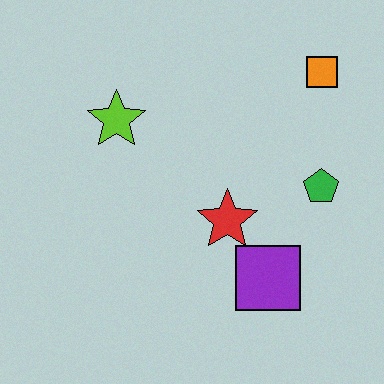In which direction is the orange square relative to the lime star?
The orange square is to the right of the lime star.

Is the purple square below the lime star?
Yes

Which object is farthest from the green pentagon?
The lime star is farthest from the green pentagon.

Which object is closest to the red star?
The purple square is closest to the red star.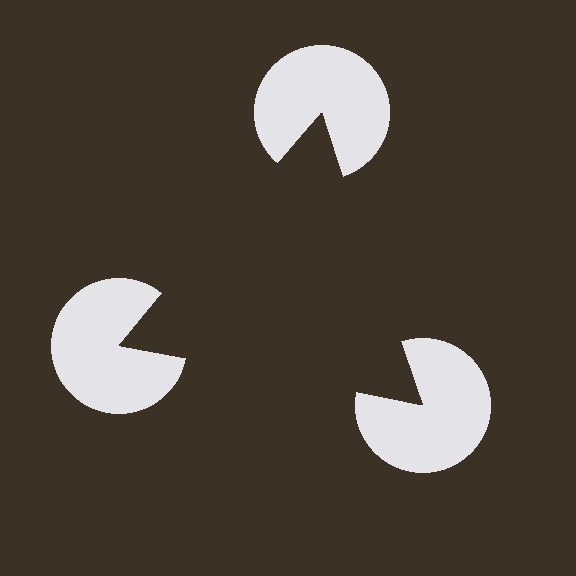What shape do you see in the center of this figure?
An illusory triangle — its edges are inferred from the aligned wedge cuts in the pac-man discs, not physically drawn.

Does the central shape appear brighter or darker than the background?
It typically appears slightly darker than the background, even though no actual brightness change is drawn.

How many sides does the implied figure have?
3 sides.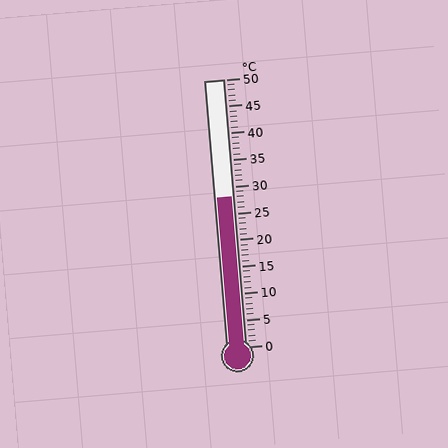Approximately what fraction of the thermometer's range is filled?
The thermometer is filled to approximately 55% of its range.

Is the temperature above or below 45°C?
The temperature is below 45°C.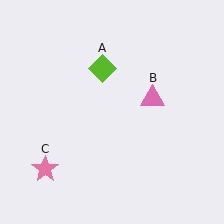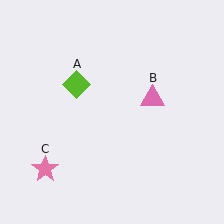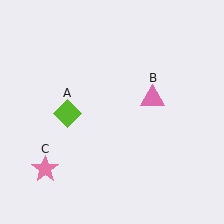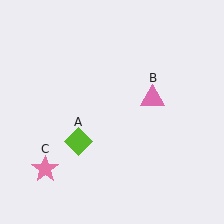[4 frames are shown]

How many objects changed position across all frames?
1 object changed position: lime diamond (object A).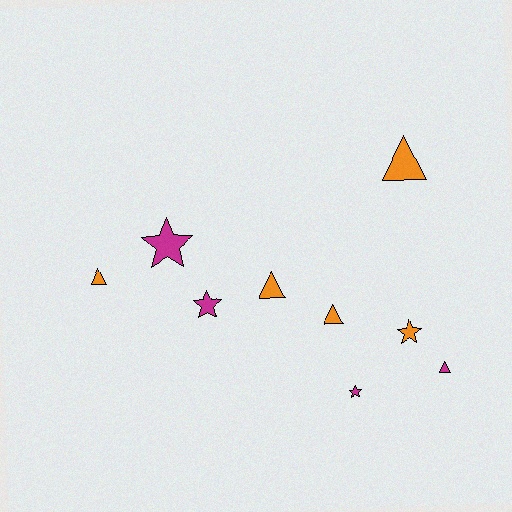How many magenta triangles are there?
There is 1 magenta triangle.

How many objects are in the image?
There are 9 objects.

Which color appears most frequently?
Orange, with 5 objects.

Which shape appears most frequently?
Triangle, with 5 objects.